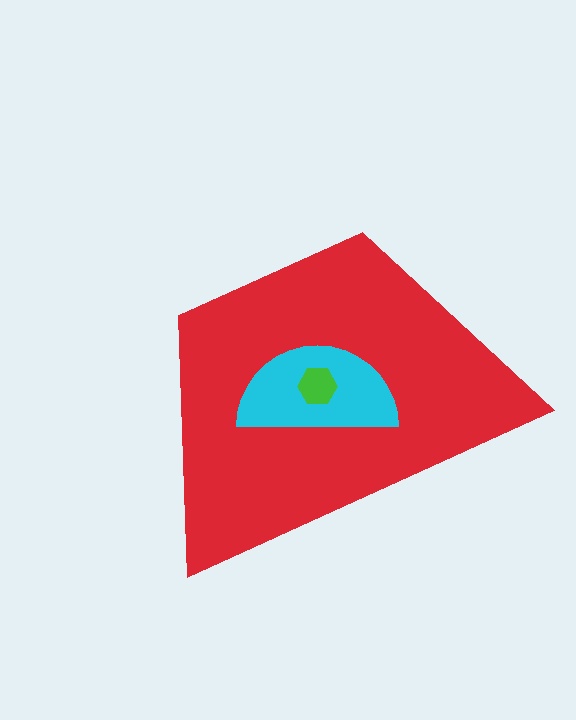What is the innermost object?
The green hexagon.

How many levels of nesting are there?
3.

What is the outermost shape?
The red trapezoid.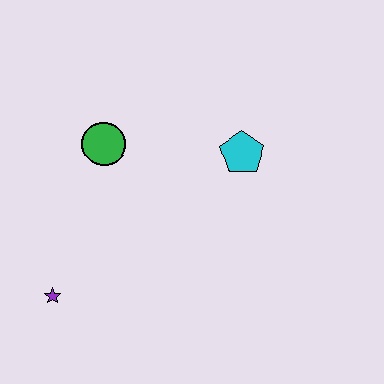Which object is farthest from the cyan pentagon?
The purple star is farthest from the cyan pentagon.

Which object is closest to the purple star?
The green circle is closest to the purple star.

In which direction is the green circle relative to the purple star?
The green circle is above the purple star.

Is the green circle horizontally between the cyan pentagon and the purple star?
Yes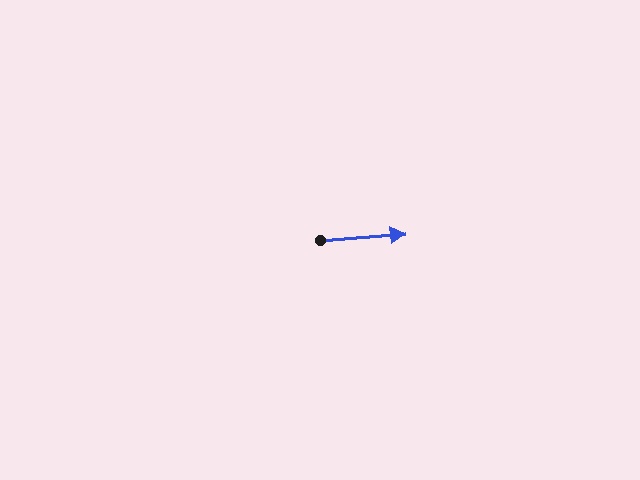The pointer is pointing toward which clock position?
Roughly 3 o'clock.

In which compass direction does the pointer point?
East.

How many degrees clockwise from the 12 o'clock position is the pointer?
Approximately 86 degrees.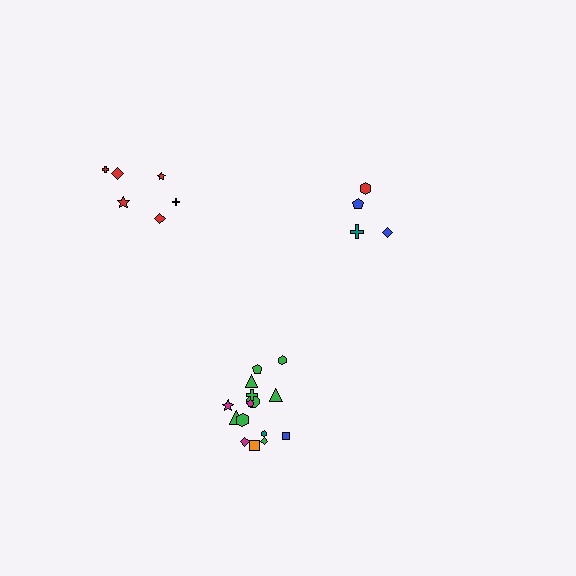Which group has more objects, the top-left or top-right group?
The top-left group.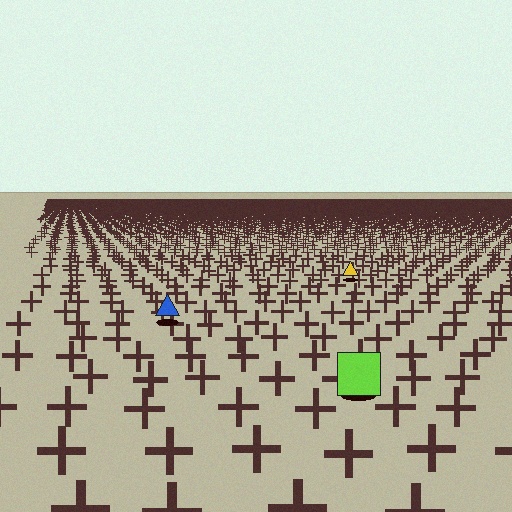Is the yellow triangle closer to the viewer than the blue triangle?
No. The blue triangle is closer — you can tell from the texture gradient: the ground texture is coarser near it.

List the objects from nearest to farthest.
From nearest to farthest: the lime square, the blue triangle, the yellow triangle.